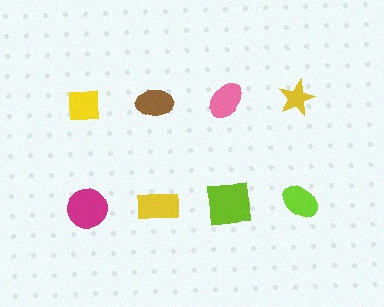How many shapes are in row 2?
4 shapes.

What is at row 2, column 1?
A magenta circle.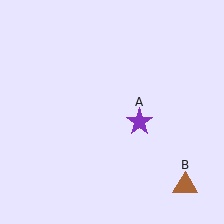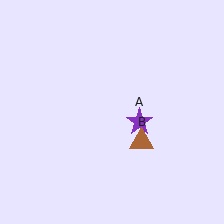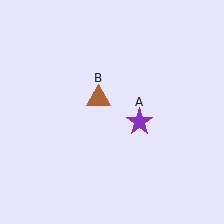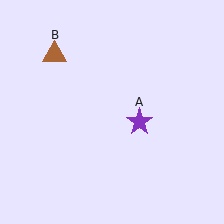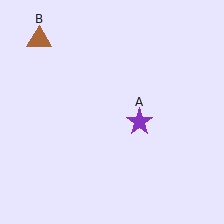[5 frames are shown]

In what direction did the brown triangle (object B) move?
The brown triangle (object B) moved up and to the left.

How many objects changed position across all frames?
1 object changed position: brown triangle (object B).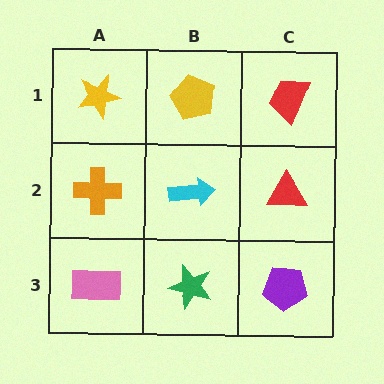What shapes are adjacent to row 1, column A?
An orange cross (row 2, column A), a yellow pentagon (row 1, column B).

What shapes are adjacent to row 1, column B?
A cyan arrow (row 2, column B), a yellow star (row 1, column A), a red trapezoid (row 1, column C).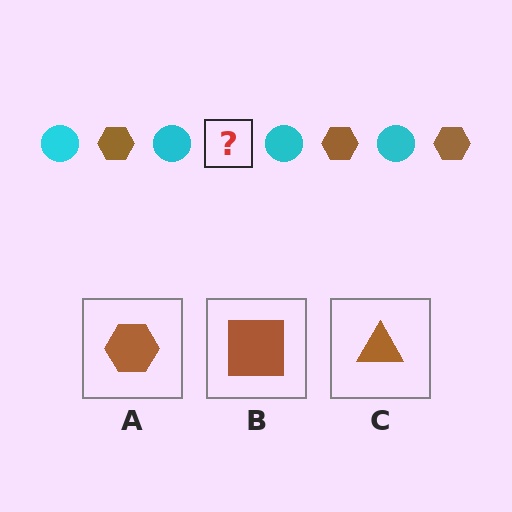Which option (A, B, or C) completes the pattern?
A.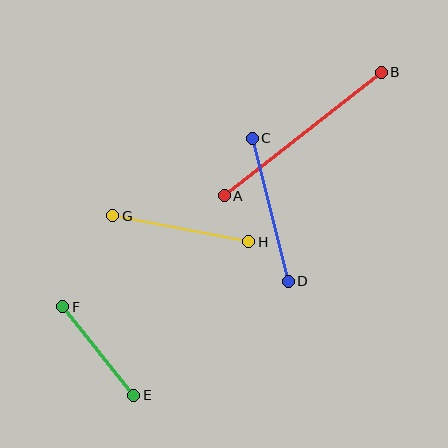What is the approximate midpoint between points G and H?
The midpoint is at approximately (181, 229) pixels.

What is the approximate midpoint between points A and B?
The midpoint is at approximately (303, 134) pixels.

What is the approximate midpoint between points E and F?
The midpoint is at approximately (98, 351) pixels.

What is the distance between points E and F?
The distance is approximately 114 pixels.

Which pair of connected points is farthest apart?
Points A and B are farthest apart.